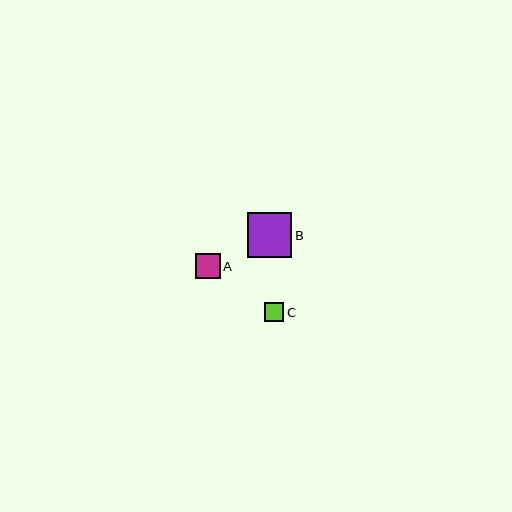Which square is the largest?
Square B is the largest with a size of approximately 45 pixels.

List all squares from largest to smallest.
From largest to smallest: B, A, C.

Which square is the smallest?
Square C is the smallest with a size of approximately 19 pixels.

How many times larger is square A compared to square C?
Square A is approximately 1.3 times the size of square C.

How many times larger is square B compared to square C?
Square B is approximately 2.3 times the size of square C.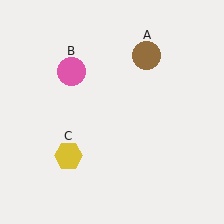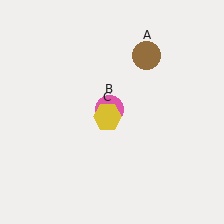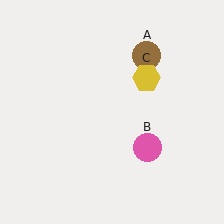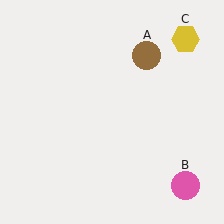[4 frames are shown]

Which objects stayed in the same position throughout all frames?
Brown circle (object A) remained stationary.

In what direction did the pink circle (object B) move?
The pink circle (object B) moved down and to the right.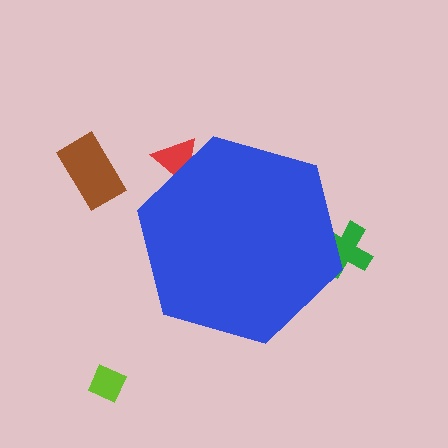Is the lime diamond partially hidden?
No, the lime diamond is fully visible.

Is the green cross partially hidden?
Yes, the green cross is partially hidden behind the blue hexagon.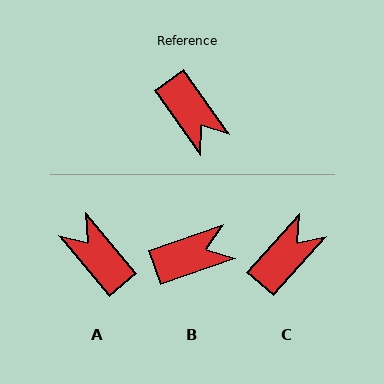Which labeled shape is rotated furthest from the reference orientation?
A, about 175 degrees away.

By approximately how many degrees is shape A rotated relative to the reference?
Approximately 175 degrees clockwise.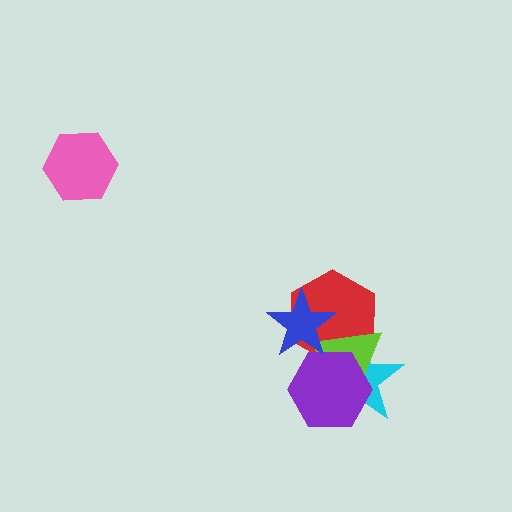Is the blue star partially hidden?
No, no other shape covers it.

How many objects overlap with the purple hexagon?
4 objects overlap with the purple hexagon.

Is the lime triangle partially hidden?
Yes, it is partially covered by another shape.